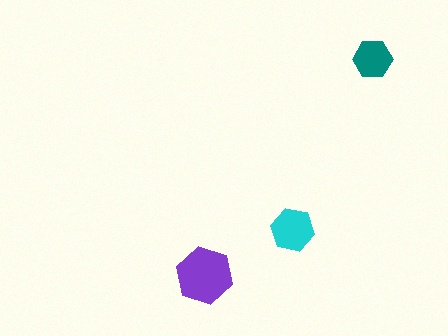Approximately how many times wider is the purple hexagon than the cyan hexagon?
About 1.5 times wider.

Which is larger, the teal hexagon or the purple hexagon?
The purple one.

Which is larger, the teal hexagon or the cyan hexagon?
The cyan one.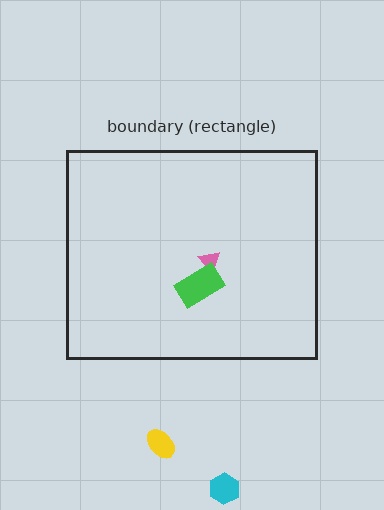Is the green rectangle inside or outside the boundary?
Inside.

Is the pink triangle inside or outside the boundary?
Inside.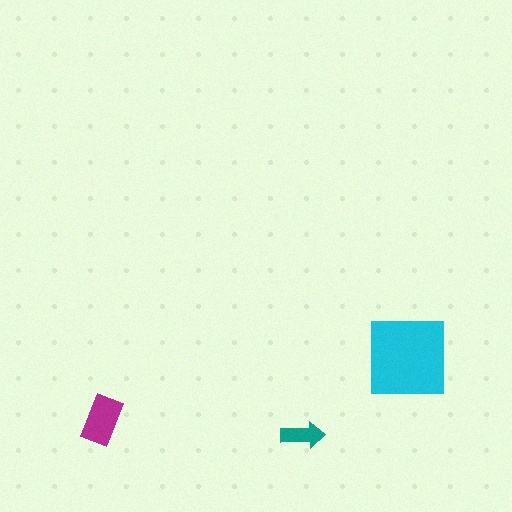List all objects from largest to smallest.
The cyan square, the magenta rectangle, the teal arrow.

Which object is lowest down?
The teal arrow is bottommost.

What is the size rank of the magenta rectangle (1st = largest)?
2nd.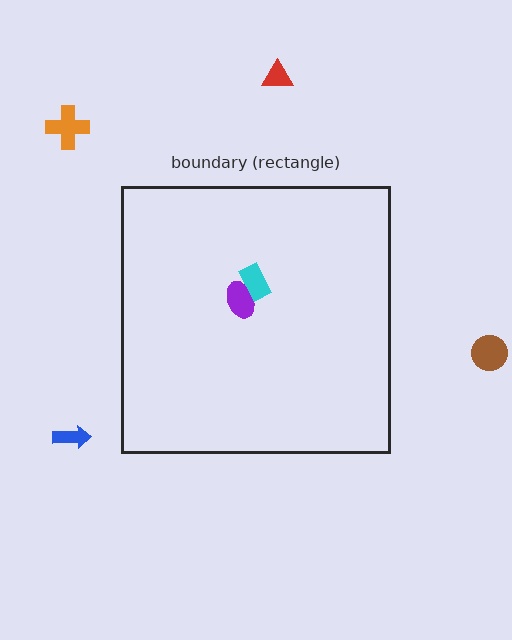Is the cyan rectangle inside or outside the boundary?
Inside.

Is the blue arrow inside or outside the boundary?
Outside.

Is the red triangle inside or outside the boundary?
Outside.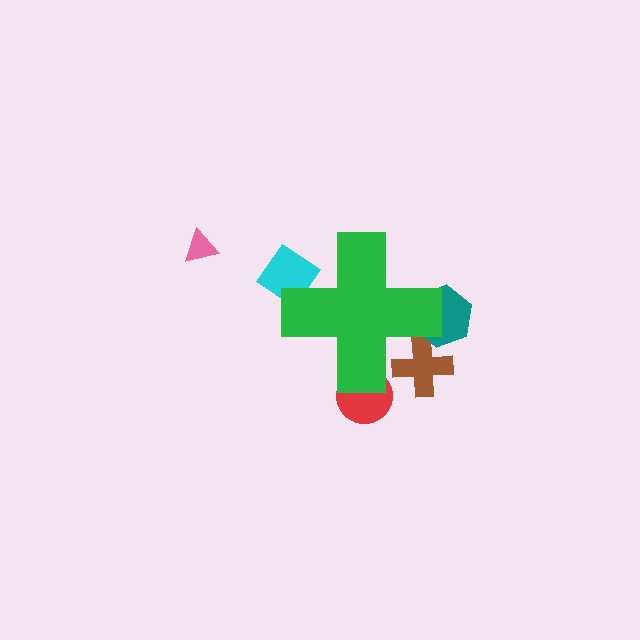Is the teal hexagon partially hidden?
Yes, the teal hexagon is partially hidden behind the green cross.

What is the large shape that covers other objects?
A green cross.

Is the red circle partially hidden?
Yes, the red circle is partially hidden behind the green cross.